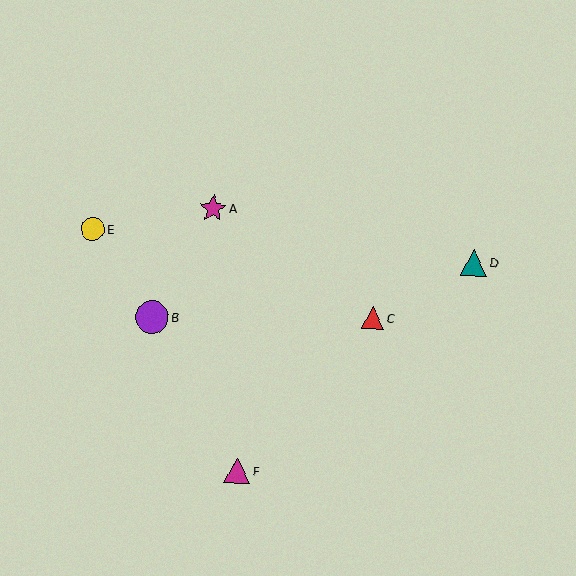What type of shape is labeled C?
Shape C is a red triangle.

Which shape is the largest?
The purple circle (labeled B) is the largest.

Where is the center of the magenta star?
The center of the magenta star is at (213, 208).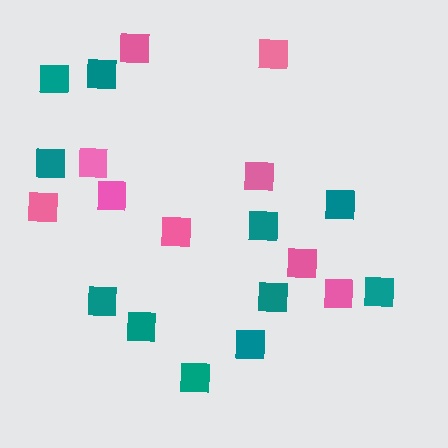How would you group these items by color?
There are 2 groups: one group of pink squares (9) and one group of teal squares (11).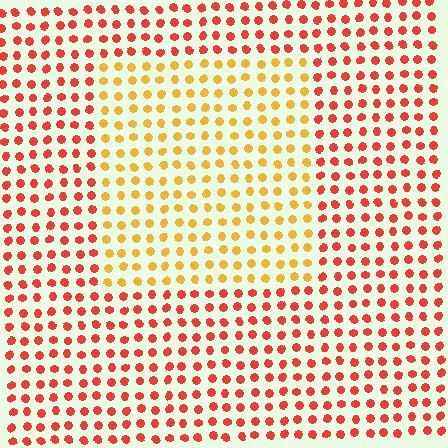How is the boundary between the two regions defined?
The boundary is defined purely by a slight shift in hue (about 42 degrees). Spacing, size, and orientation are identical on both sides.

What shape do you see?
I see a rectangle.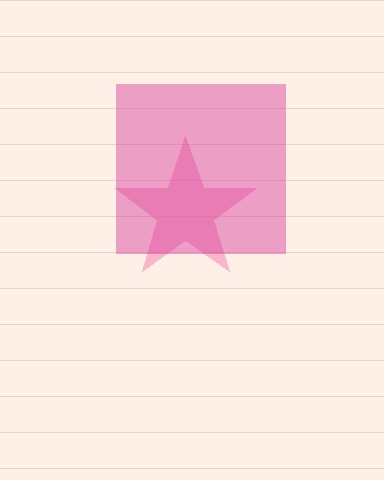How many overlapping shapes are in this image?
There are 2 overlapping shapes in the image.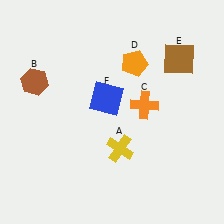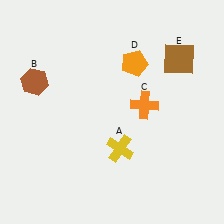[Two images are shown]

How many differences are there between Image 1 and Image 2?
There is 1 difference between the two images.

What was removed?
The blue square (F) was removed in Image 2.